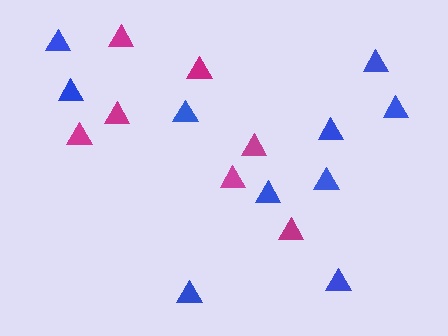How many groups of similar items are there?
There are 2 groups: one group of blue triangles (10) and one group of magenta triangles (7).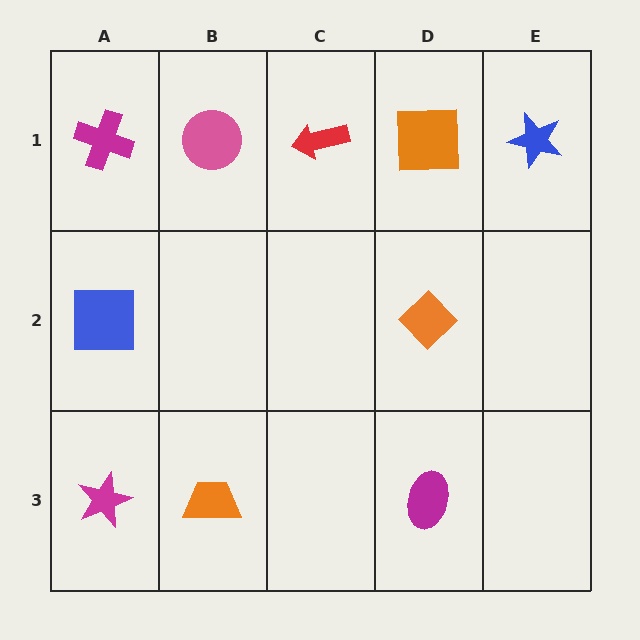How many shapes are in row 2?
2 shapes.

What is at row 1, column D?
An orange square.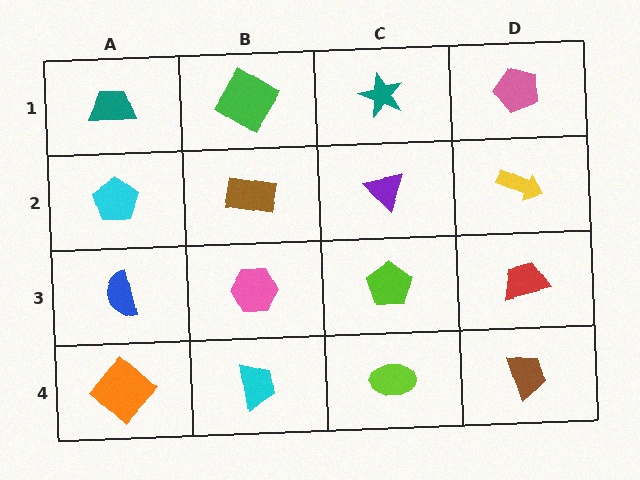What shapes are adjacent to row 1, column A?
A cyan pentagon (row 2, column A), a green diamond (row 1, column B).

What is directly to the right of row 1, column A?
A green diamond.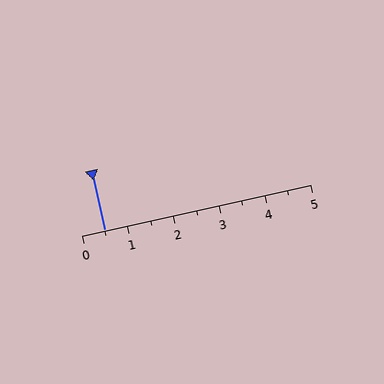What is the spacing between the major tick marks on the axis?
The major ticks are spaced 1 apart.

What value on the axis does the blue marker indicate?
The marker indicates approximately 0.5.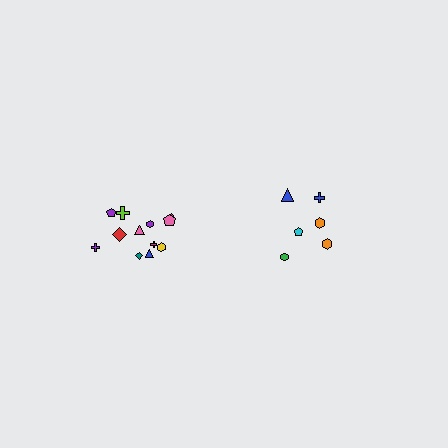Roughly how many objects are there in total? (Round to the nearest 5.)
Roughly 20 objects in total.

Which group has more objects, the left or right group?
The left group.